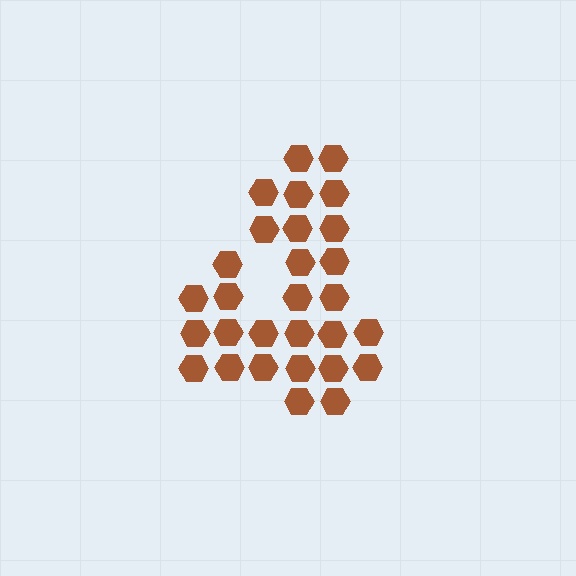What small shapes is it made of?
It is made of small hexagons.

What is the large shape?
The large shape is the digit 4.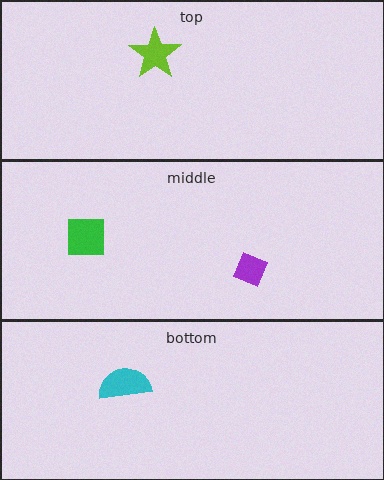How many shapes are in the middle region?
2.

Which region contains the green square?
The middle region.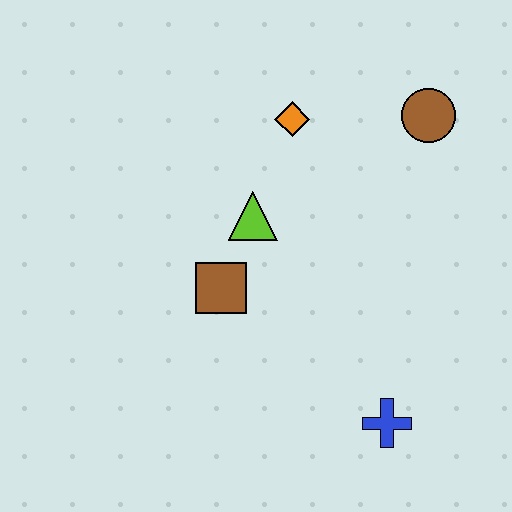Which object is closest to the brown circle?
The orange diamond is closest to the brown circle.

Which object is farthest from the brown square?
The brown circle is farthest from the brown square.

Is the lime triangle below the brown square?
No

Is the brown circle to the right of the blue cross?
Yes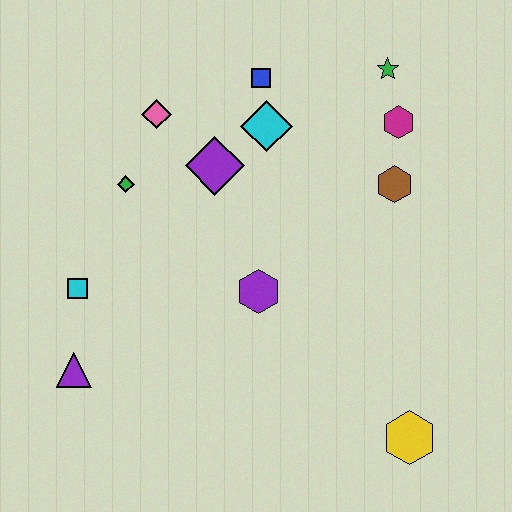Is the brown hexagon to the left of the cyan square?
No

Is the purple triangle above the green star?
No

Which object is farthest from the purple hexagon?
The green star is farthest from the purple hexagon.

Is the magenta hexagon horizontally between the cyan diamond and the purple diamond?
No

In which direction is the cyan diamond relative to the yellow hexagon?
The cyan diamond is above the yellow hexagon.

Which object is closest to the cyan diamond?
The blue square is closest to the cyan diamond.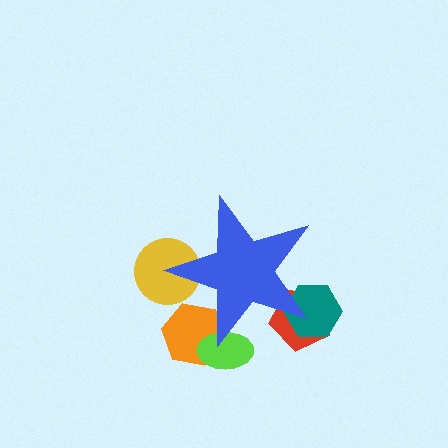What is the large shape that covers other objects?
A blue star.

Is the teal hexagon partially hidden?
Yes, the teal hexagon is partially hidden behind the blue star.